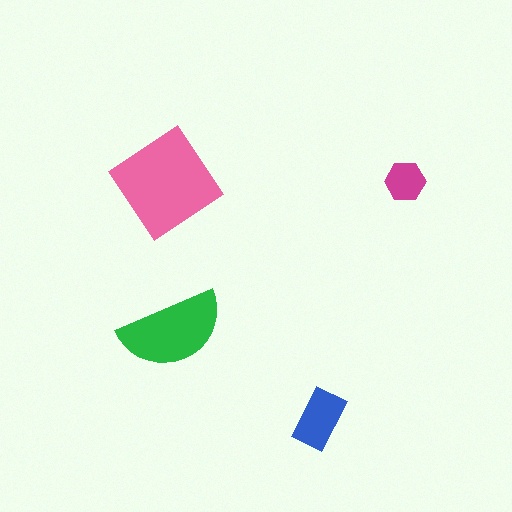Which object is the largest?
The pink diamond.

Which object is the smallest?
The magenta hexagon.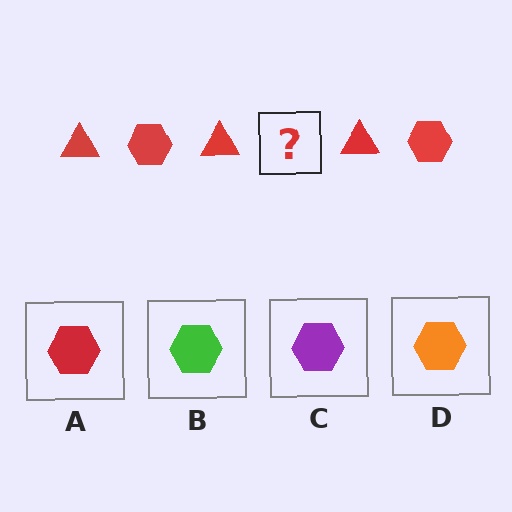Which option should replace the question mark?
Option A.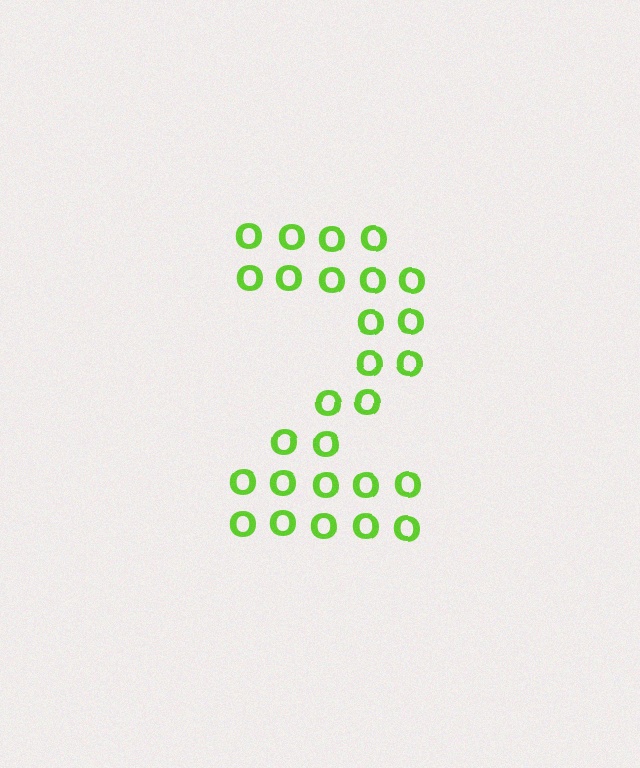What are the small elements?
The small elements are letter O's.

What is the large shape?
The large shape is the digit 2.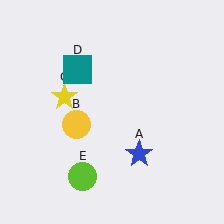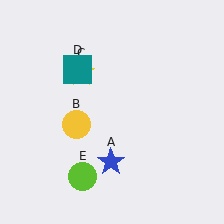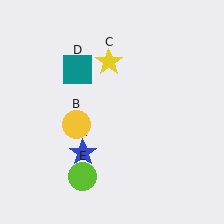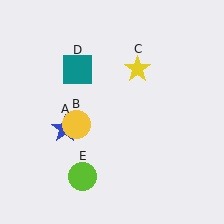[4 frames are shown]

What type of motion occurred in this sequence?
The blue star (object A), yellow star (object C) rotated clockwise around the center of the scene.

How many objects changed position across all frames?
2 objects changed position: blue star (object A), yellow star (object C).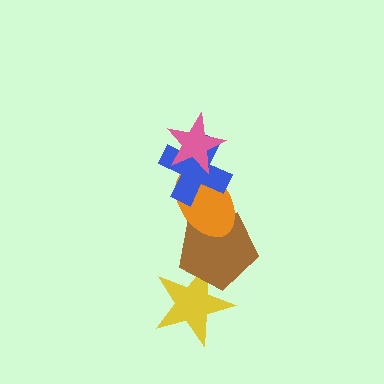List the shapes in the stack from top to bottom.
From top to bottom: the pink star, the blue cross, the orange ellipse, the brown pentagon, the yellow star.